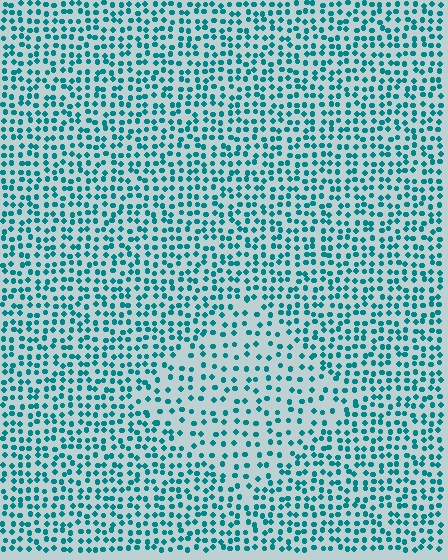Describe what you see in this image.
The image contains small teal elements arranged at two different densities. A diamond-shaped region is visible where the elements are less densely packed than the surrounding area.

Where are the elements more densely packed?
The elements are more densely packed outside the diamond boundary.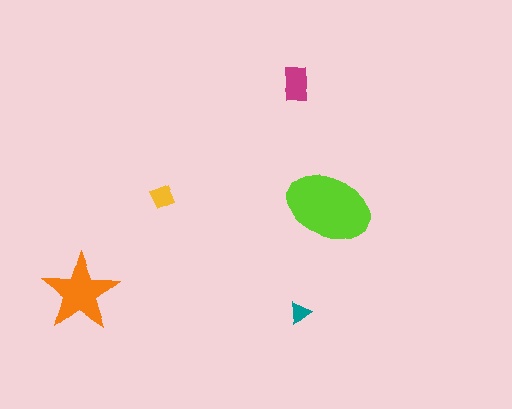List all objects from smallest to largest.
The teal triangle, the yellow diamond, the magenta rectangle, the orange star, the lime ellipse.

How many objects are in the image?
There are 5 objects in the image.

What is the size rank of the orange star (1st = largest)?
2nd.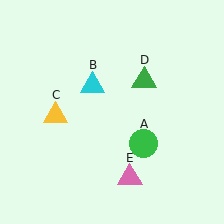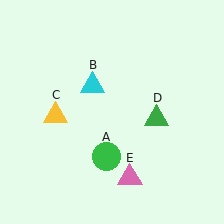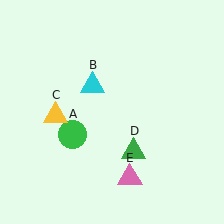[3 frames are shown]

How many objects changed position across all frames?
2 objects changed position: green circle (object A), green triangle (object D).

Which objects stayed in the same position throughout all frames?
Cyan triangle (object B) and yellow triangle (object C) and pink triangle (object E) remained stationary.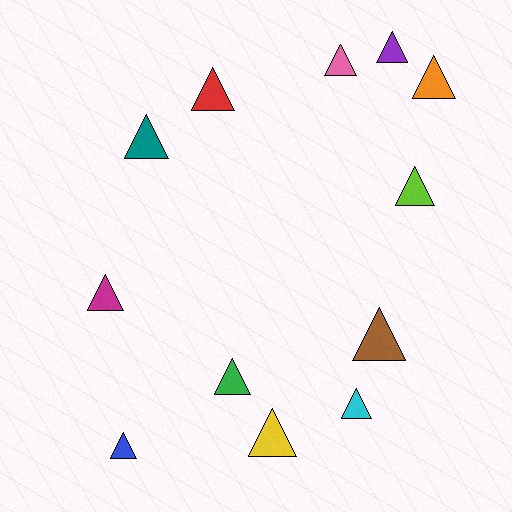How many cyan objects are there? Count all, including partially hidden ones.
There is 1 cyan object.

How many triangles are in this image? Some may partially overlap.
There are 12 triangles.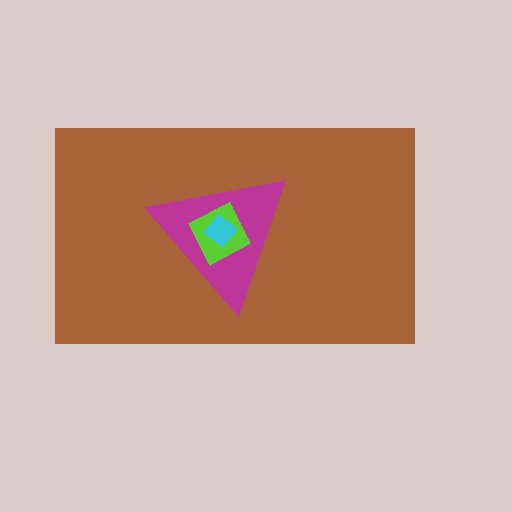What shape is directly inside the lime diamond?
The cyan diamond.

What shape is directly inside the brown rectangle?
The magenta triangle.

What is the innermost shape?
The cyan diamond.